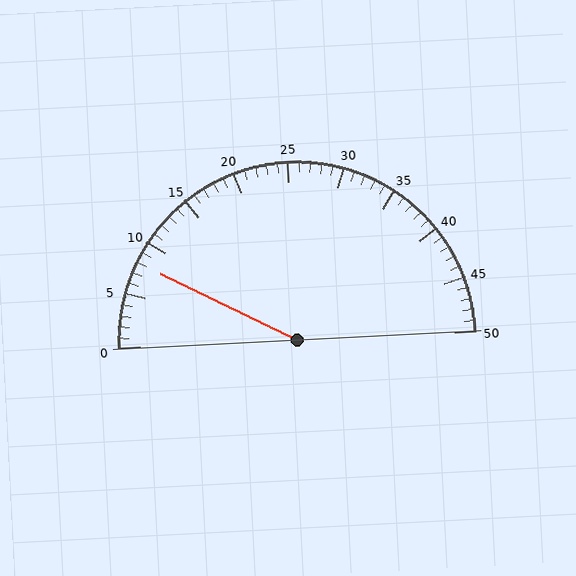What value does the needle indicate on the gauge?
The needle indicates approximately 8.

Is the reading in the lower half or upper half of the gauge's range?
The reading is in the lower half of the range (0 to 50).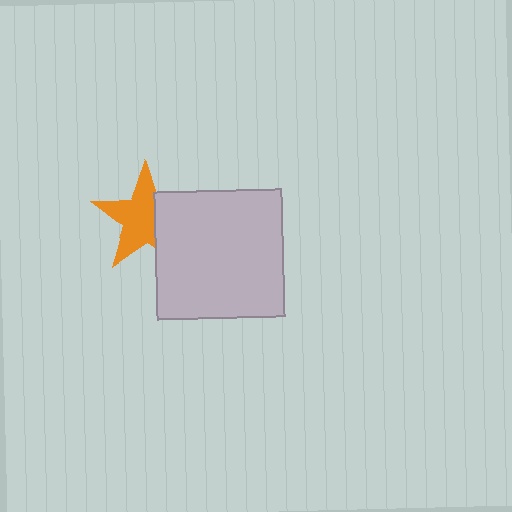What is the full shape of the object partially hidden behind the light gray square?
The partially hidden object is an orange star.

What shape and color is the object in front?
The object in front is a light gray square.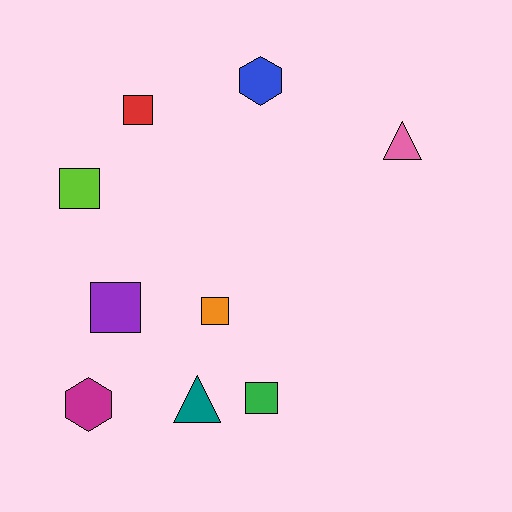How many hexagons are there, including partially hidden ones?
There are 2 hexagons.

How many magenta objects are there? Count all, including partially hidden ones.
There is 1 magenta object.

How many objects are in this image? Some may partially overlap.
There are 9 objects.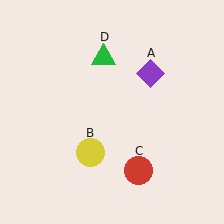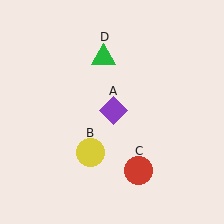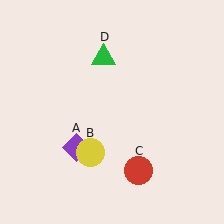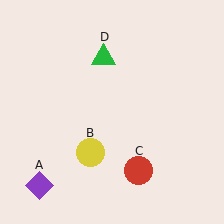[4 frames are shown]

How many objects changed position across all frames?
1 object changed position: purple diamond (object A).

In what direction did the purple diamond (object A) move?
The purple diamond (object A) moved down and to the left.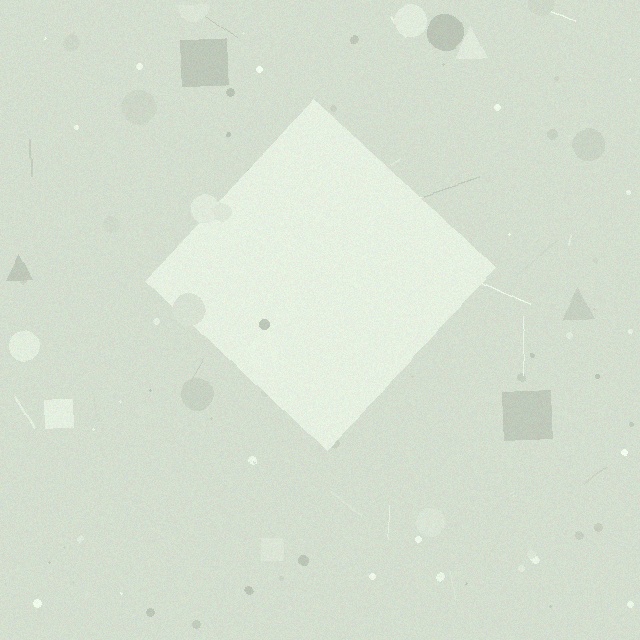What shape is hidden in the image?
A diamond is hidden in the image.